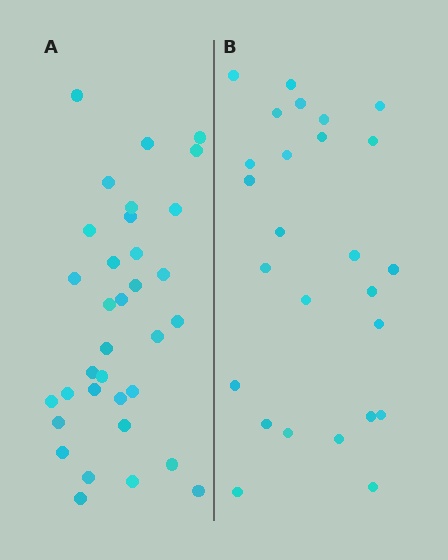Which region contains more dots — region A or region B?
Region A (the left region) has more dots.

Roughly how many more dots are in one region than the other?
Region A has roughly 8 or so more dots than region B.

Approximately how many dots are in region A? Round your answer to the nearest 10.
About 30 dots. (The exact count is 34, which rounds to 30.)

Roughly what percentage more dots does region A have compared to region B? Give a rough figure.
About 30% more.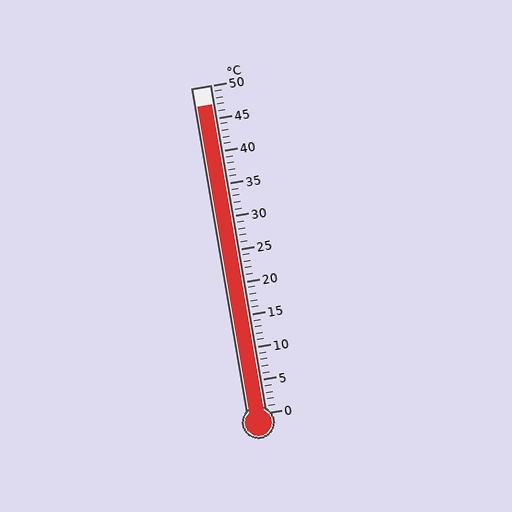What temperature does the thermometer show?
The thermometer shows approximately 47°C.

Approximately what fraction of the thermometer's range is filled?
The thermometer is filled to approximately 95% of its range.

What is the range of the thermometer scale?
The thermometer scale ranges from 0°C to 50°C.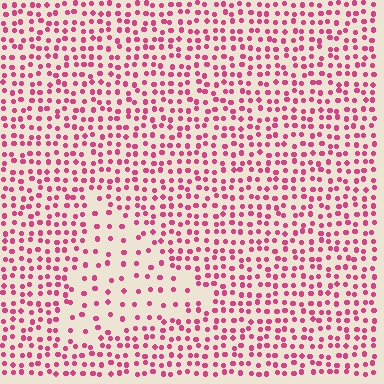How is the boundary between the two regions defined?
The boundary is defined by a change in element density (approximately 2.2x ratio). All elements are the same color, size, and shape.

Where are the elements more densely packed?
The elements are more densely packed outside the triangle boundary.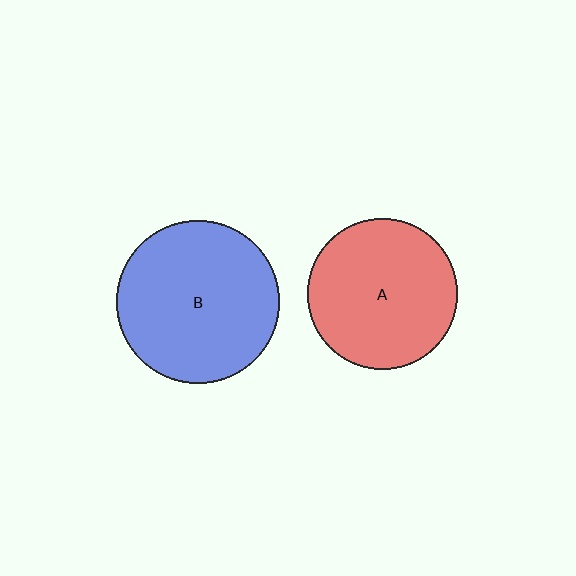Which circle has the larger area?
Circle B (blue).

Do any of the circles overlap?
No, none of the circles overlap.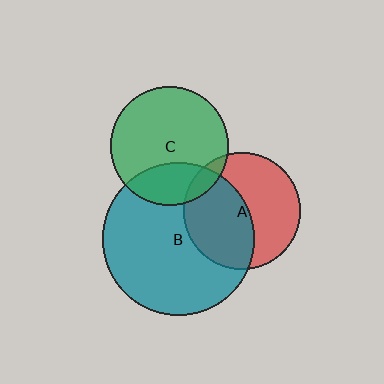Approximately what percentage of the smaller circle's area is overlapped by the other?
Approximately 50%.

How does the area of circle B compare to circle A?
Approximately 1.7 times.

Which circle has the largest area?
Circle B (teal).